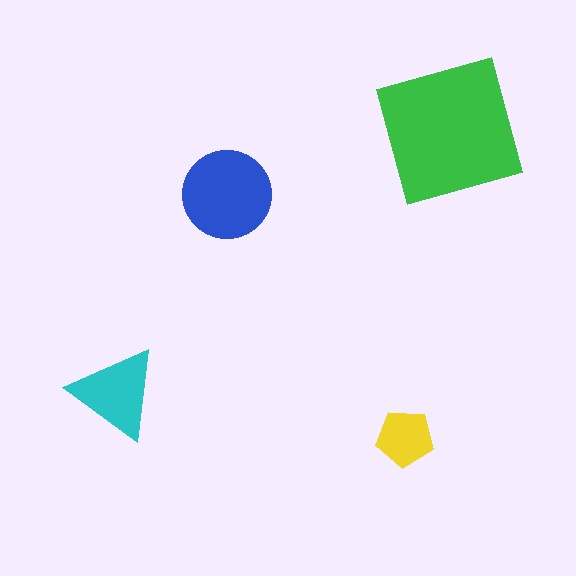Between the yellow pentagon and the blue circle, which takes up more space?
The blue circle.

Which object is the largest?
The green square.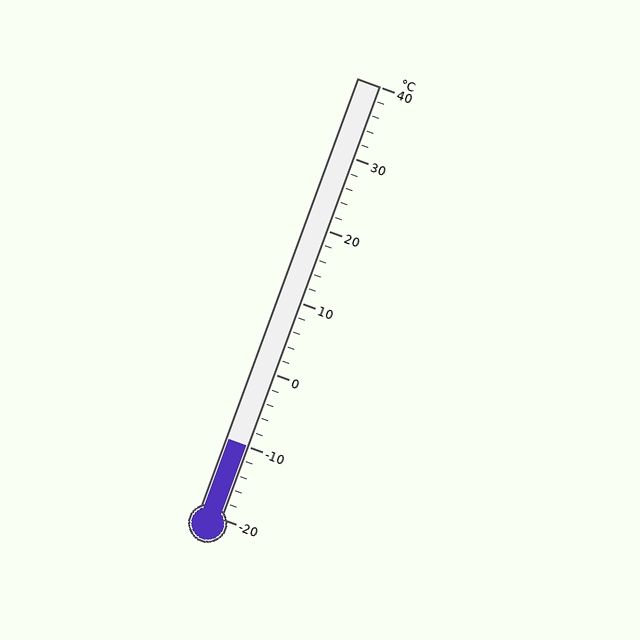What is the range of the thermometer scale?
The thermometer scale ranges from -20°C to 40°C.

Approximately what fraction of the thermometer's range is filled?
The thermometer is filled to approximately 15% of its range.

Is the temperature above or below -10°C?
The temperature is at -10°C.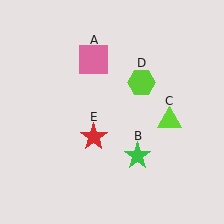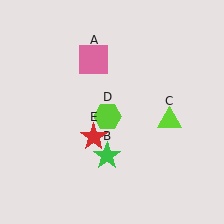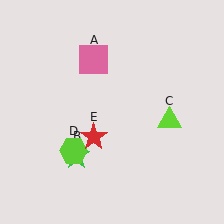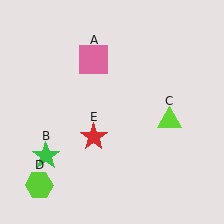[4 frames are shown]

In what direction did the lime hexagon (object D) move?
The lime hexagon (object D) moved down and to the left.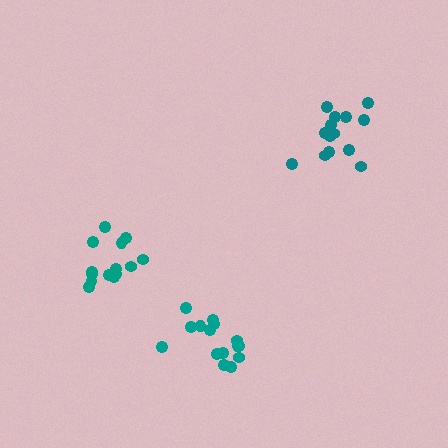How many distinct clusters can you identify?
There are 3 distinct clusters.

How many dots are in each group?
Group 1: 14 dots, Group 2: 16 dots, Group 3: 14 dots (44 total).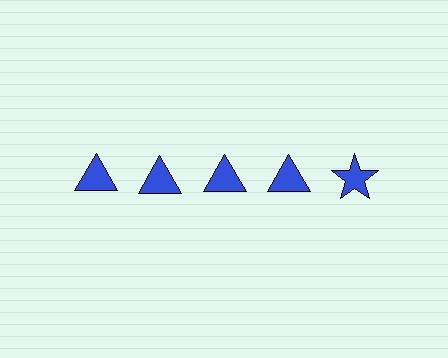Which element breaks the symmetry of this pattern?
The blue star in the top row, rightmost column breaks the symmetry. All other shapes are blue triangles.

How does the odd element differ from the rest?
It has a different shape: star instead of triangle.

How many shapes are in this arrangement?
There are 5 shapes arranged in a grid pattern.